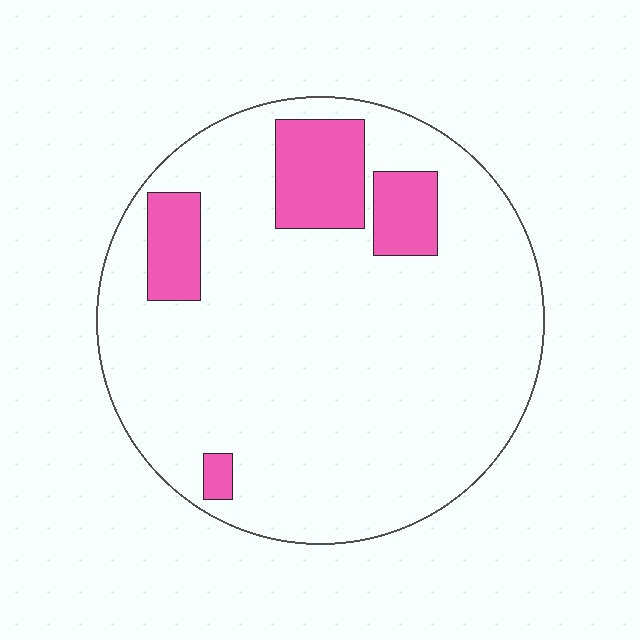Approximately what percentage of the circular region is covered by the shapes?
Approximately 15%.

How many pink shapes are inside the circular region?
4.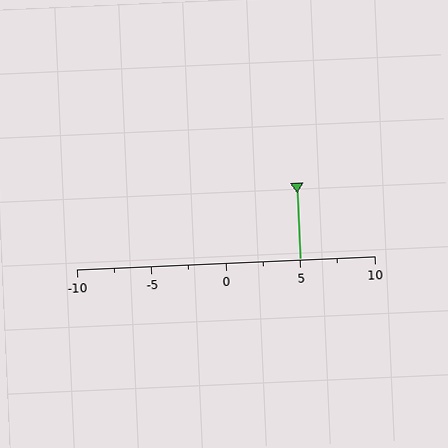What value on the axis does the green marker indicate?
The marker indicates approximately 5.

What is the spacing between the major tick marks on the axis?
The major ticks are spaced 5 apart.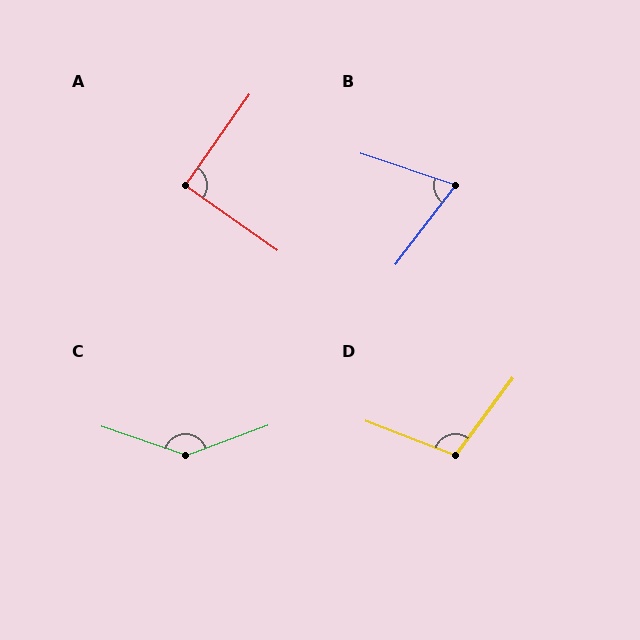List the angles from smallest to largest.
B (71°), A (90°), D (105°), C (141°).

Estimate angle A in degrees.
Approximately 90 degrees.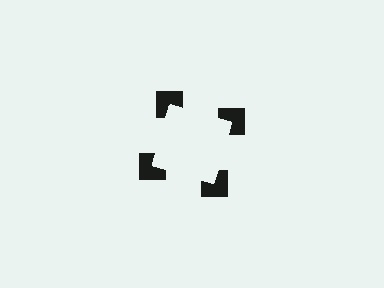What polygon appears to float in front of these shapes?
An illusory square — its edges are inferred from the aligned wedge cuts in the notched squares, not physically drawn.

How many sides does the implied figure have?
4 sides.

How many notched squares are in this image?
There are 4 — one at each vertex of the illusory square.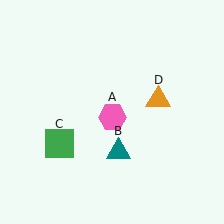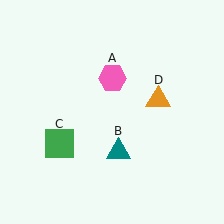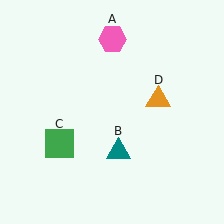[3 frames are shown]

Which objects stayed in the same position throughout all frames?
Teal triangle (object B) and green square (object C) and orange triangle (object D) remained stationary.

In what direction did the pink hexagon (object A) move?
The pink hexagon (object A) moved up.